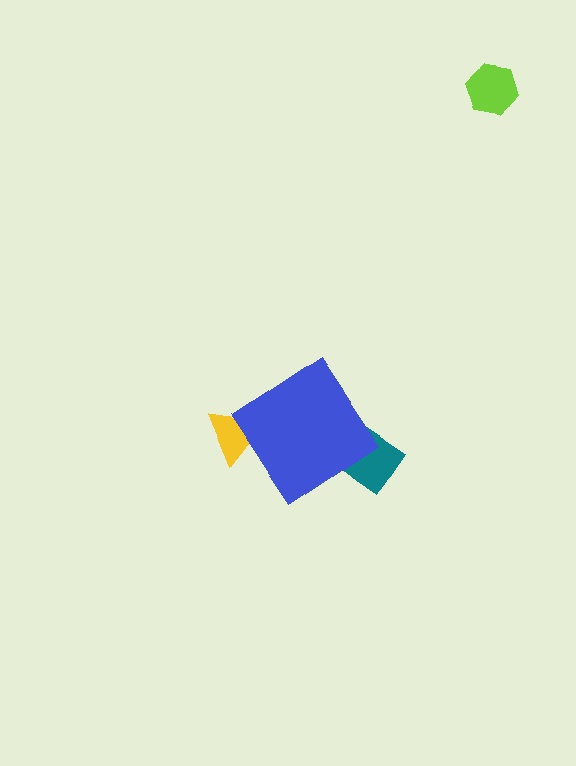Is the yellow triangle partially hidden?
Yes, the yellow triangle is partially hidden behind the blue diamond.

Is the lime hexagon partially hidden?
No, the lime hexagon is fully visible.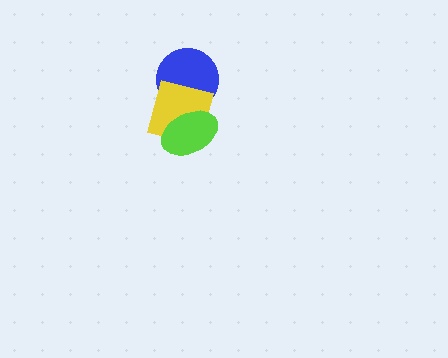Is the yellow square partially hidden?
Yes, it is partially covered by another shape.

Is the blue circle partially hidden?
Yes, it is partially covered by another shape.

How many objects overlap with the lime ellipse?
2 objects overlap with the lime ellipse.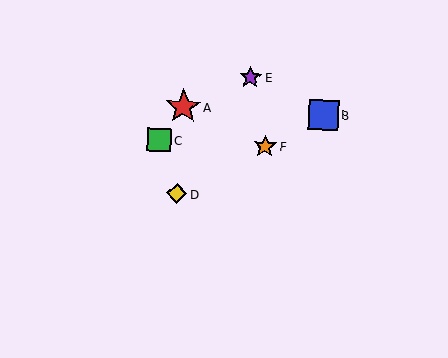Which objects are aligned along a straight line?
Objects B, D, F are aligned along a straight line.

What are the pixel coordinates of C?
Object C is at (159, 140).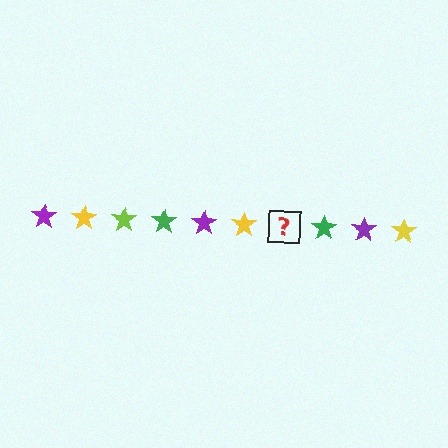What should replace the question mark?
The question mark should be replaced with a lime star.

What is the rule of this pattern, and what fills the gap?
The rule is that the pattern cycles through purple, yellow, lime, green stars. The gap should be filled with a lime star.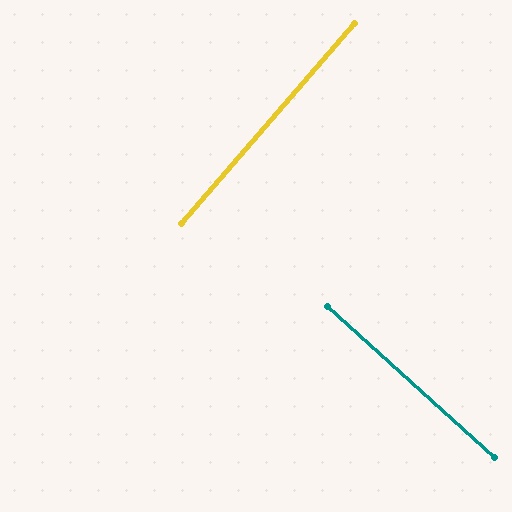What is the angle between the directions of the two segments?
Approximately 89 degrees.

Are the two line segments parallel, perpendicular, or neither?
Perpendicular — they meet at approximately 89°.